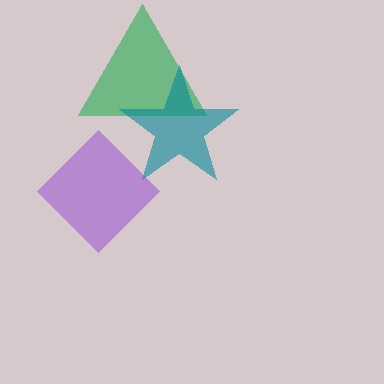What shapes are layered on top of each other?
The layered shapes are: a green triangle, a purple diamond, a teal star.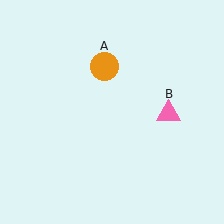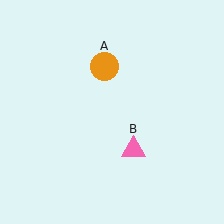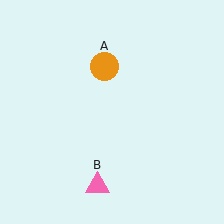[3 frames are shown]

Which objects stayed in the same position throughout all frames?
Orange circle (object A) remained stationary.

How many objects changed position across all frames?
1 object changed position: pink triangle (object B).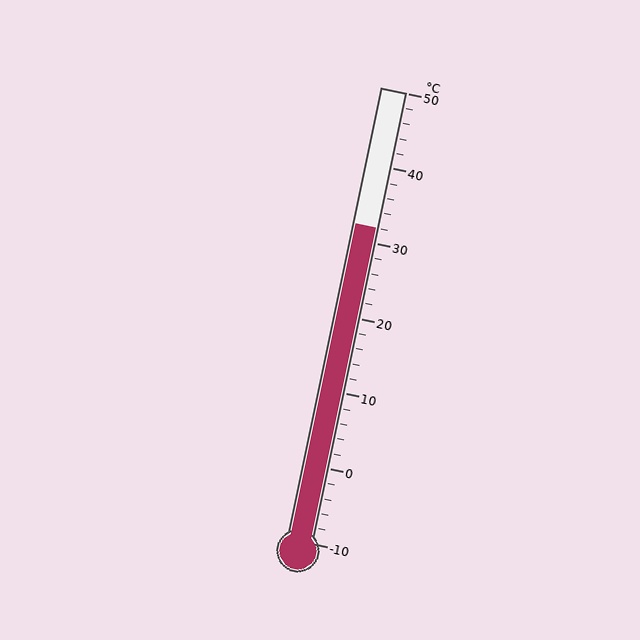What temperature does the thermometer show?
The thermometer shows approximately 32°C.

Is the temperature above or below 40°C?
The temperature is below 40°C.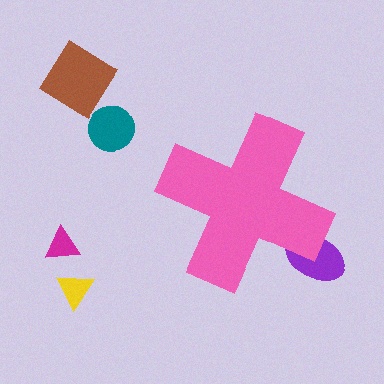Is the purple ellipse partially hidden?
Yes, the purple ellipse is partially hidden behind the pink cross.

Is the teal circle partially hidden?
No, the teal circle is fully visible.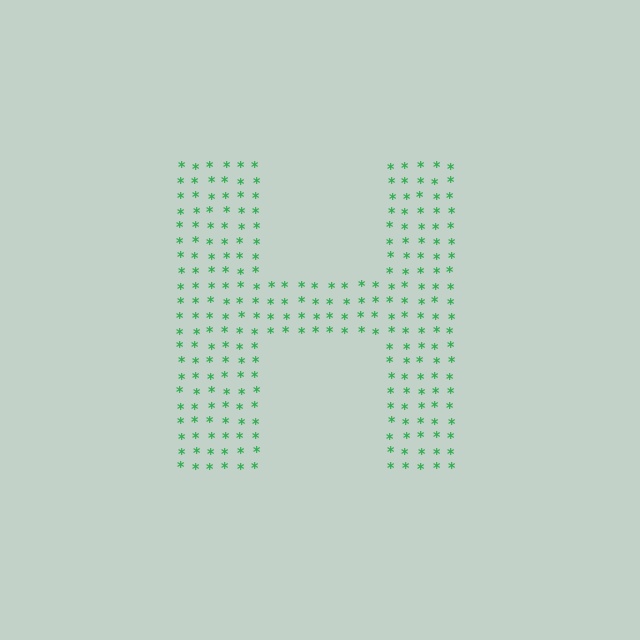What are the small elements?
The small elements are asterisks.